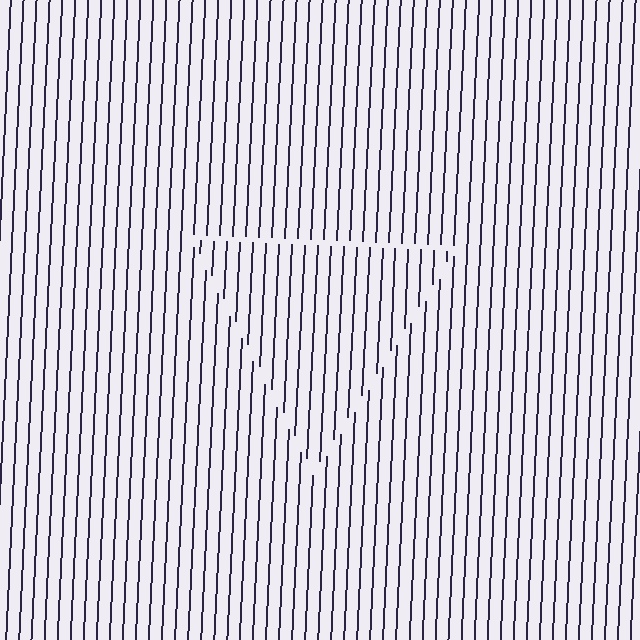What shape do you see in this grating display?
An illusory triangle. The interior of the shape contains the same grating, shifted by half a period — the contour is defined by the phase discontinuity where line-ends from the inner and outer gratings abut.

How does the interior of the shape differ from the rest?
The interior of the shape contains the same grating, shifted by half a period — the contour is defined by the phase discontinuity where line-ends from the inner and outer gratings abut.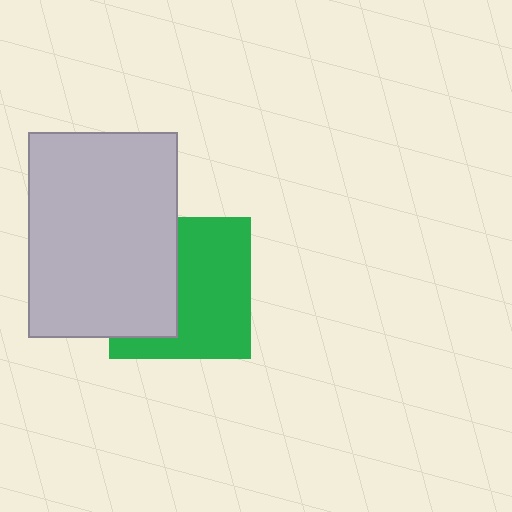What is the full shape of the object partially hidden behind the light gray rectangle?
The partially hidden object is a green square.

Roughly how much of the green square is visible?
About half of it is visible (roughly 60%).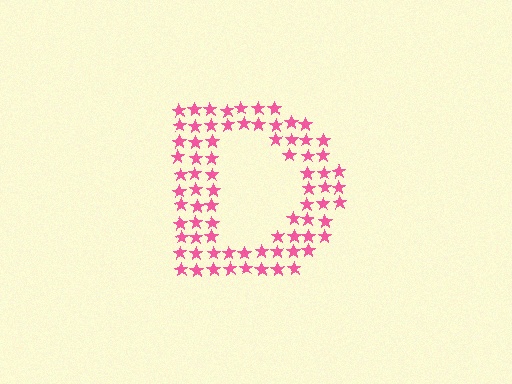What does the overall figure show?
The overall figure shows the letter D.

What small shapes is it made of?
It is made of small stars.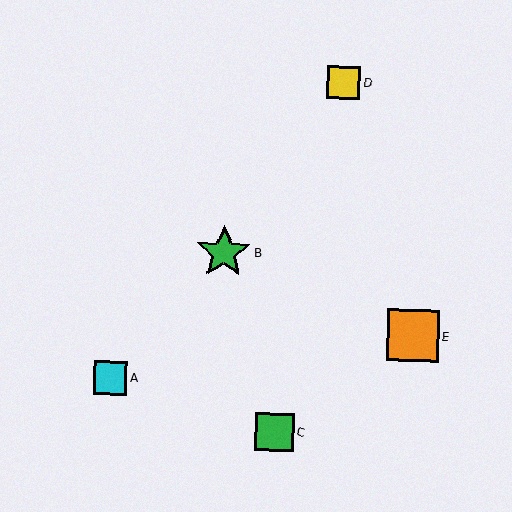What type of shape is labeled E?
Shape E is an orange square.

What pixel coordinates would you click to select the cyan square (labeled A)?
Click at (110, 378) to select the cyan square A.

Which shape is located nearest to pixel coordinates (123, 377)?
The cyan square (labeled A) at (110, 378) is nearest to that location.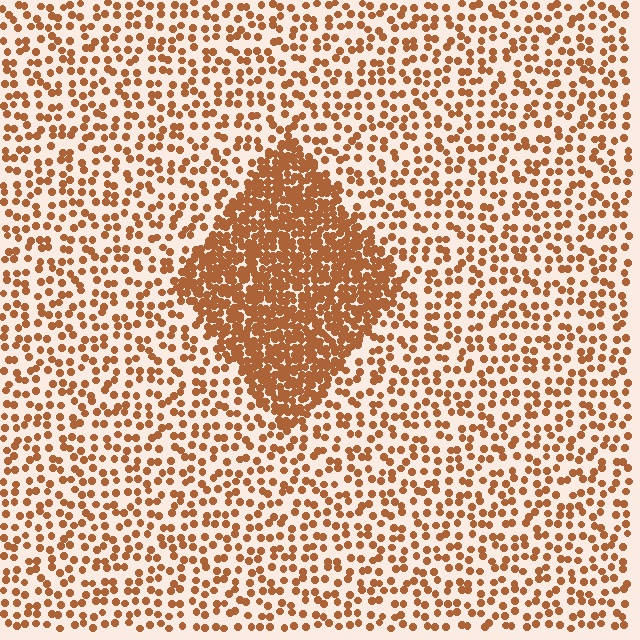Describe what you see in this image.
The image contains small brown elements arranged at two different densities. A diamond-shaped region is visible where the elements are more densely packed than the surrounding area.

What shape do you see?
I see a diamond.